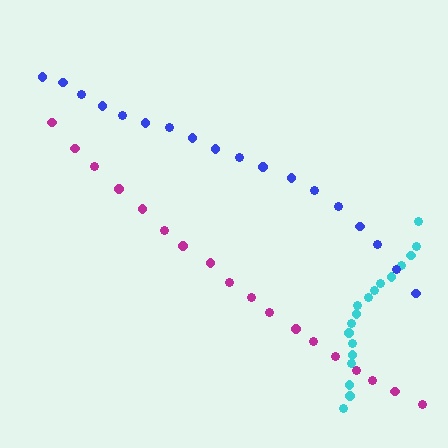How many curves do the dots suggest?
There are 3 distinct paths.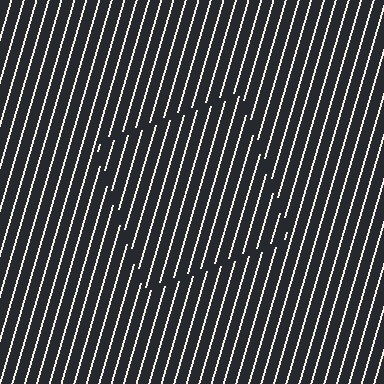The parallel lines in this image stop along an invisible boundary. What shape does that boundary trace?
An illusory square. The interior of the shape contains the same grating, shifted by half a period — the contour is defined by the phase discontinuity where line-ends from the inner and outer gratings abut.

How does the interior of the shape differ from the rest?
The interior of the shape contains the same grating, shifted by half a period — the contour is defined by the phase discontinuity where line-ends from the inner and outer gratings abut.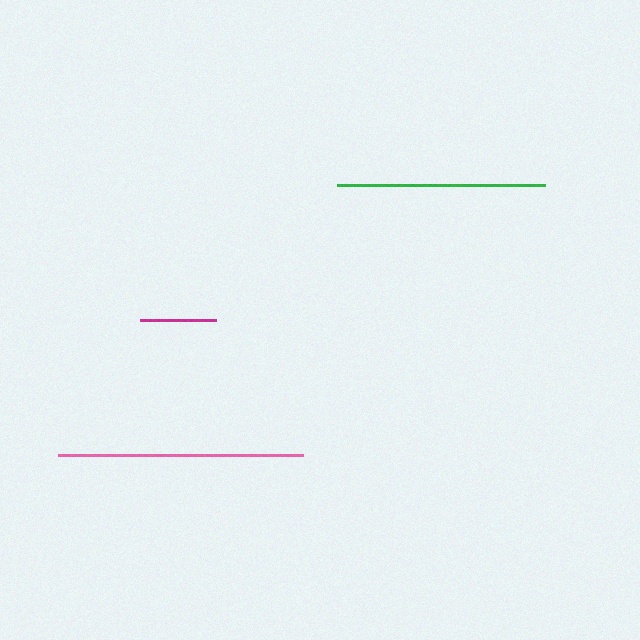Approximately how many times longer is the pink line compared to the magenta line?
The pink line is approximately 3.2 times the length of the magenta line.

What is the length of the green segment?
The green segment is approximately 208 pixels long.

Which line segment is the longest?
The pink line is the longest at approximately 245 pixels.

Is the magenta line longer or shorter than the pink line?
The pink line is longer than the magenta line.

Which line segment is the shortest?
The magenta line is the shortest at approximately 76 pixels.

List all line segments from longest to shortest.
From longest to shortest: pink, green, magenta.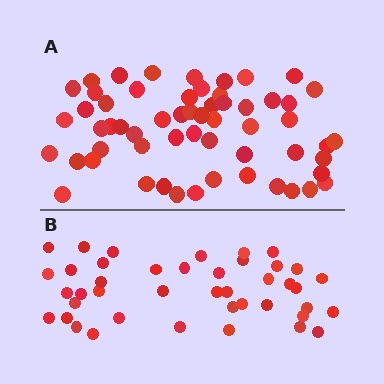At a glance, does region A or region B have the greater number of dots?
Region A (the top region) has more dots.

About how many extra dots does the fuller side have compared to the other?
Region A has approximately 15 more dots than region B.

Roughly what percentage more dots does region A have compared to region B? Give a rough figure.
About 40% more.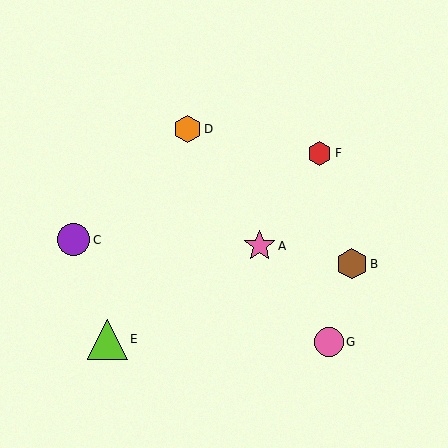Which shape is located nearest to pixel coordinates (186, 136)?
The orange hexagon (labeled D) at (187, 129) is nearest to that location.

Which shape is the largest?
The lime triangle (labeled E) is the largest.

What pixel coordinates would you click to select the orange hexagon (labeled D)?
Click at (187, 129) to select the orange hexagon D.